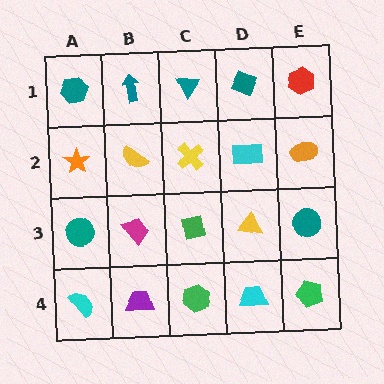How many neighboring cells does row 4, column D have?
3.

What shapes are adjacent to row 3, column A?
An orange star (row 2, column A), a cyan semicircle (row 4, column A), a magenta trapezoid (row 3, column B).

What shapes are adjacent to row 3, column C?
A yellow cross (row 2, column C), a green hexagon (row 4, column C), a magenta trapezoid (row 3, column B), a yellow triangle (row 3, column D).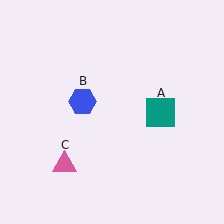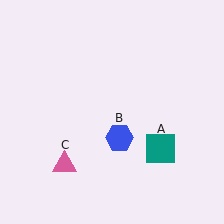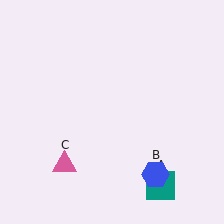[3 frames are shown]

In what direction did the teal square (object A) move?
The teal square (object A) moved down.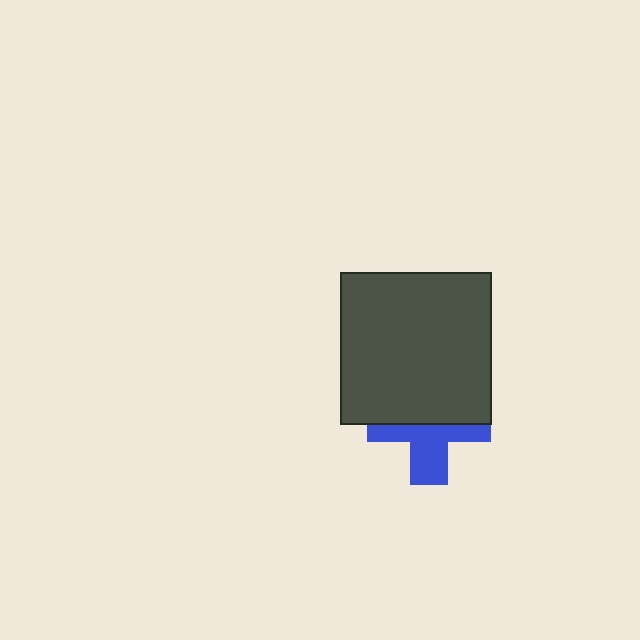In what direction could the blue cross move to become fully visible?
The blue cross could move down. That would shift it out from behind the dark gray square entirely.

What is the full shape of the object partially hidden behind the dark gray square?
The partially hidden object is a blue cross.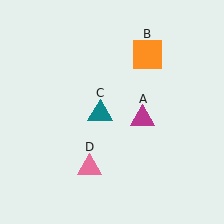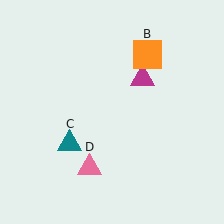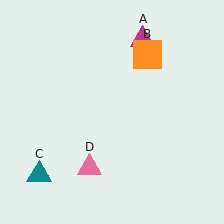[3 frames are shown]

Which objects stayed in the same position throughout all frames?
Orange square (object B) and pink triangle (object D) remained stationary.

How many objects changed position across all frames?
2 objects changed position: magenta triangle (object A), teal triangle (object C).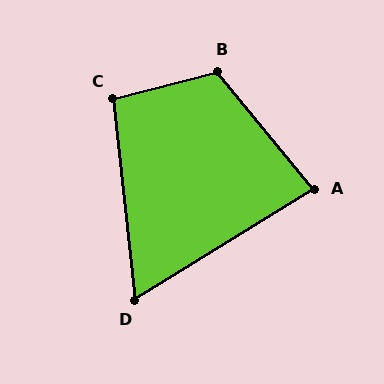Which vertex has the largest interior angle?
B, at approximately 115 degrees.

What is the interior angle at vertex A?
Approximately 82 degrees (acute).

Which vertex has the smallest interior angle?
D, at approximately 65 degrees.